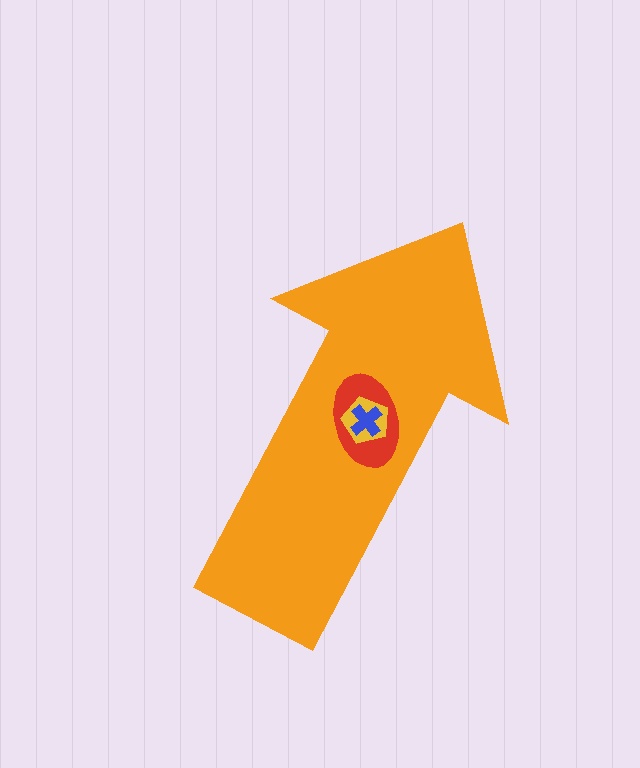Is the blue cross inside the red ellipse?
Yes.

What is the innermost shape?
The blue cross.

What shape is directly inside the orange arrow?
The red ellipse.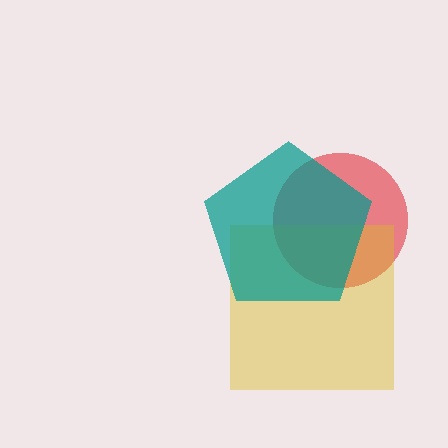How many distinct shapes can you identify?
There are 3 distinct shapes: a red circle, a yellow square, a teal pentagon.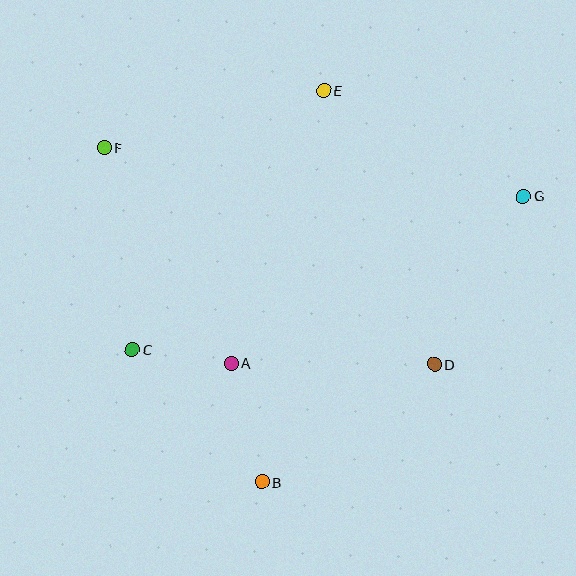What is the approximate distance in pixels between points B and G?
The distance between B and G is approximately 388 pixels.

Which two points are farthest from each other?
Points F and G are farthest from each other.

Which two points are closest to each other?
Points A and C are closest to each other.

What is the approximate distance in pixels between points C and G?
The distance between C and G is approximately 420 pixels.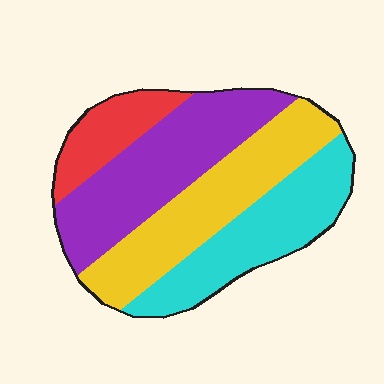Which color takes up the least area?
Red, at roughly 10%.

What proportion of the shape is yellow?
Yellow takes up about one third (1/3) of the shape.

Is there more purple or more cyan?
Purple.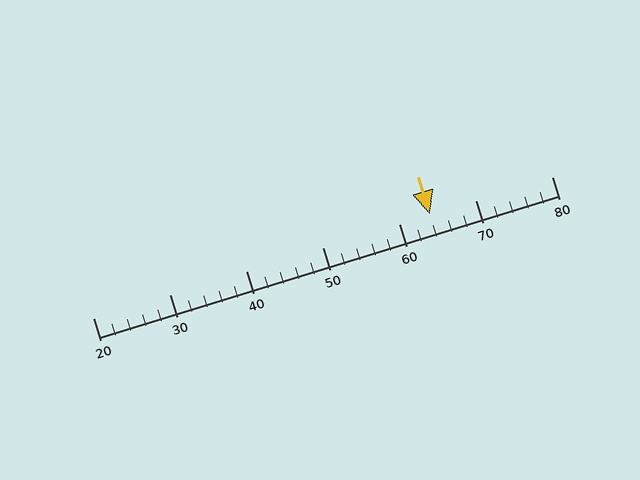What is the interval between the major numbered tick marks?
The major tick marks are spaced 10 units apart.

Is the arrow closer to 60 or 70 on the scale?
The arrow is closer to 60.